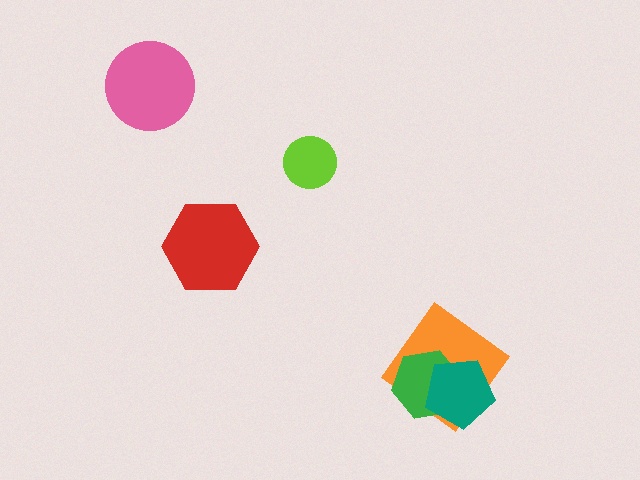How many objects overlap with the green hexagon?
2 objects overlap with the green hexagon.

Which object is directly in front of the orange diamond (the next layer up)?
The green hexagon is directly in front of the orange diamond.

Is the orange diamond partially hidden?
Yes, it is partially covered by another shape.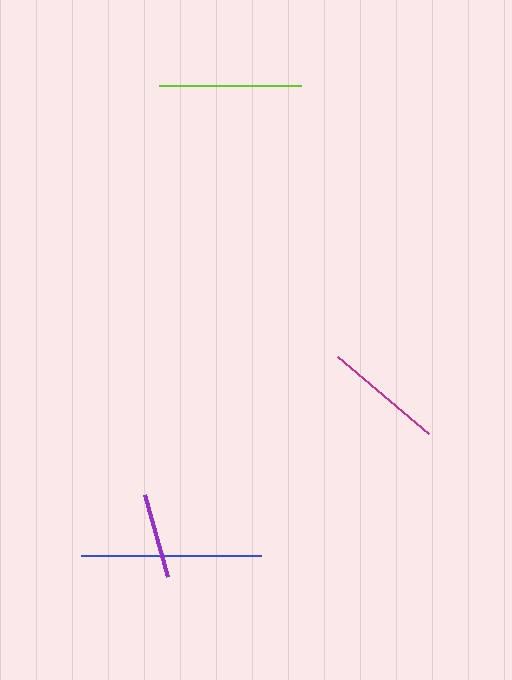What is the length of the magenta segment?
The magenta segment is approximately 119 pixels long.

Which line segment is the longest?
The blue line is the longest at approximately 180 pixels.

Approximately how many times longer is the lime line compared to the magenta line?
The lime line is approximately 1.2 times the length of the magenta line.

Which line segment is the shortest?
The purple line is the shortest at approximately 85 pixels.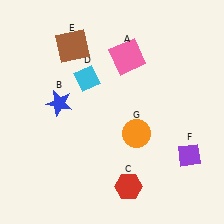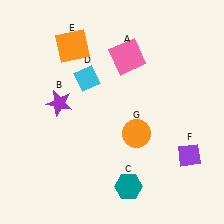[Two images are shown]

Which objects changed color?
B changed from blue to purple. C changed from red to teal. E changed from brown to orange.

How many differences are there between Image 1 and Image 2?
There are 3 differences between the two images.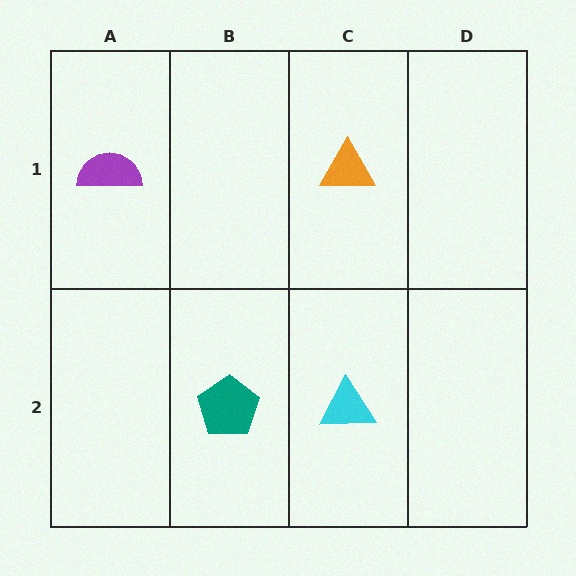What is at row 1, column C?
An orange triangle.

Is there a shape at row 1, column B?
No, that cell is empty.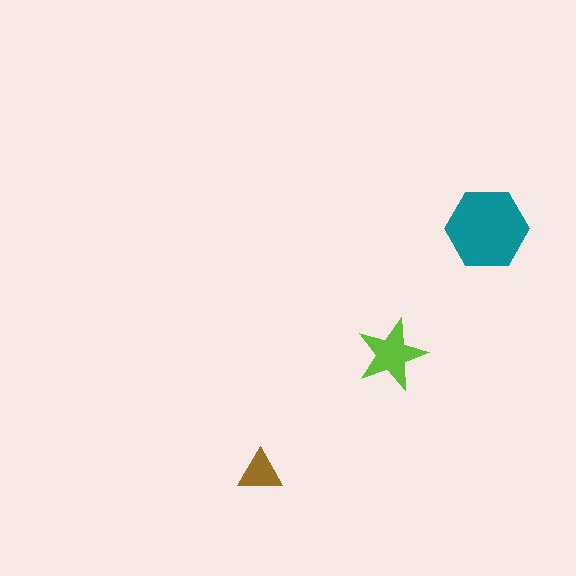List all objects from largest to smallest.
The teal hexagon, the lime star, the brown triangle.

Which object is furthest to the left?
The brown triangle is leftmost.